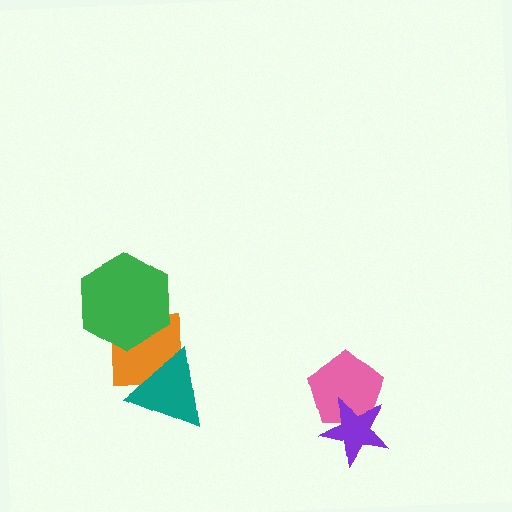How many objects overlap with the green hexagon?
1 object overlaps with the green hexagon.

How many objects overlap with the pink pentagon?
1 object overlaps with the pink pentagon.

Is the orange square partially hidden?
Yes, it is partially covered by another shape.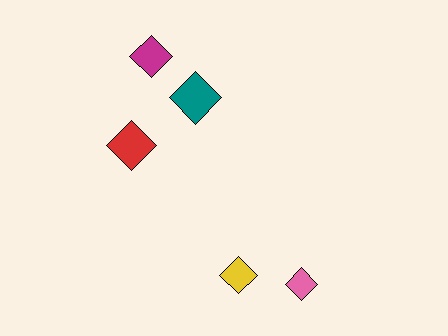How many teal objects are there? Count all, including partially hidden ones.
There is 1 teal object.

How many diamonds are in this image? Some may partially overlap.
There are 5 diamonds.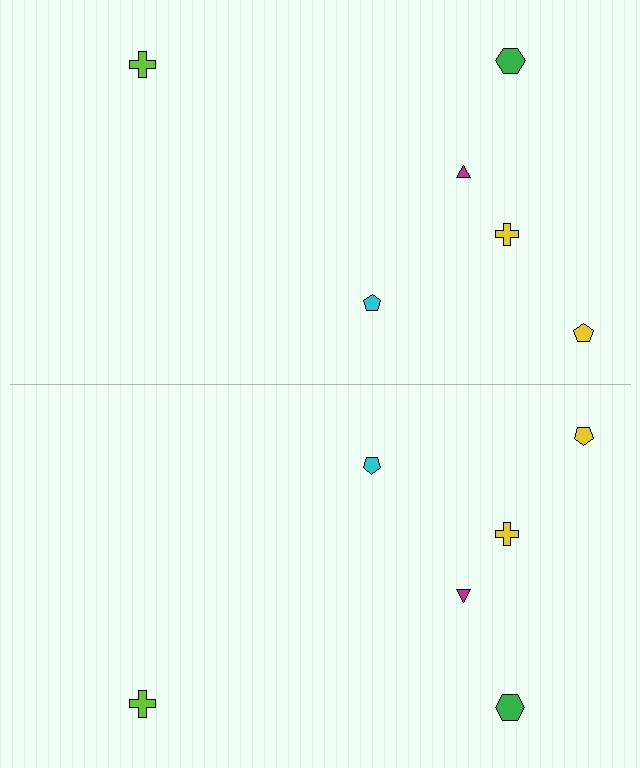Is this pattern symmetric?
Yes, this pattern has bilateral (reflection) symmetry.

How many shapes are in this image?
There are 12 shapes in this image.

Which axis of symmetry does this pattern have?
The pattern has a horizontal axis of symmetry running through the center of the image.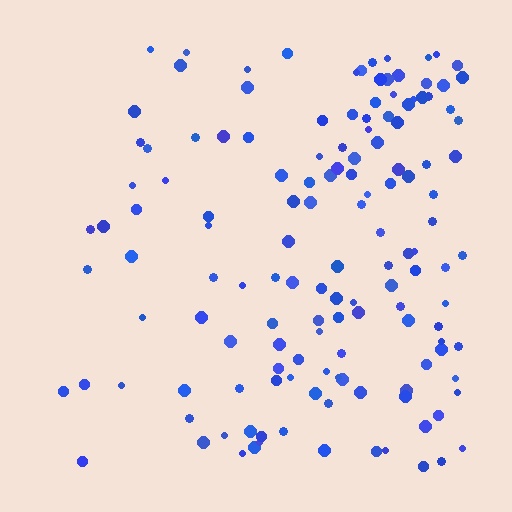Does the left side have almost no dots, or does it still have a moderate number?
Still a moderate number, just noticeably fewer than the right.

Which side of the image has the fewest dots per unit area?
The left.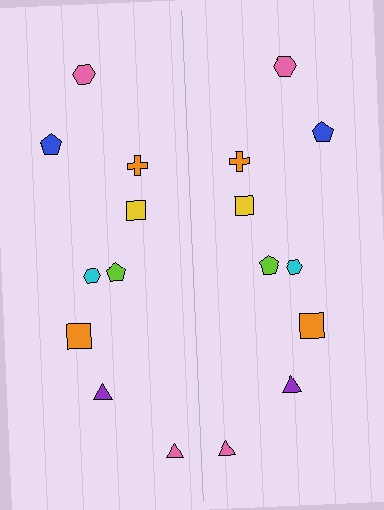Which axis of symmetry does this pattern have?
The pattern has a vertical axis of symmetry running through the center of the image.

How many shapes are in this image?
There are 18 shapes in this image.